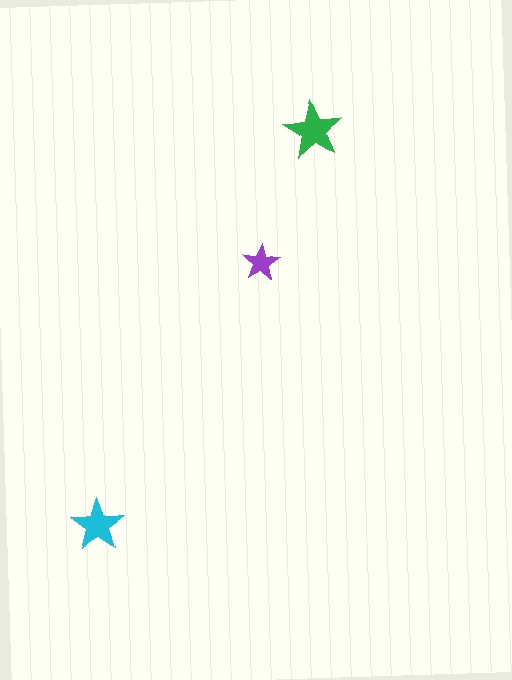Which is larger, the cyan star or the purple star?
The cyan one.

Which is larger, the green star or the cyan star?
The green one.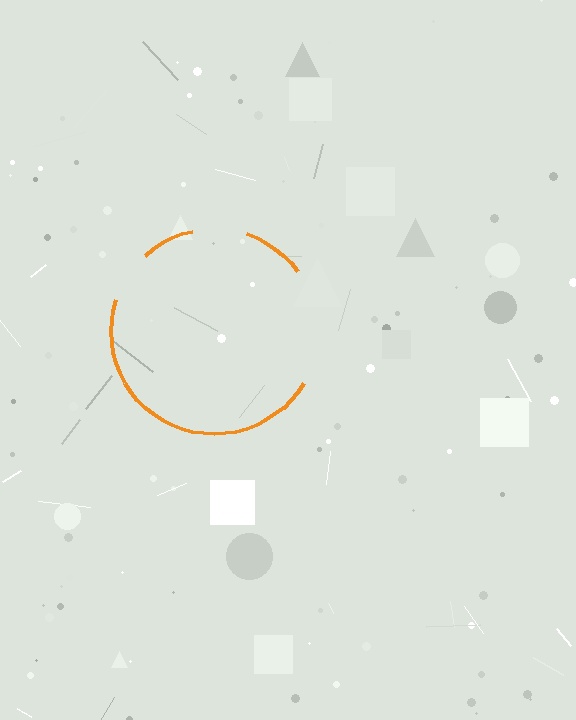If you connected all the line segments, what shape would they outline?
They would outline a circle.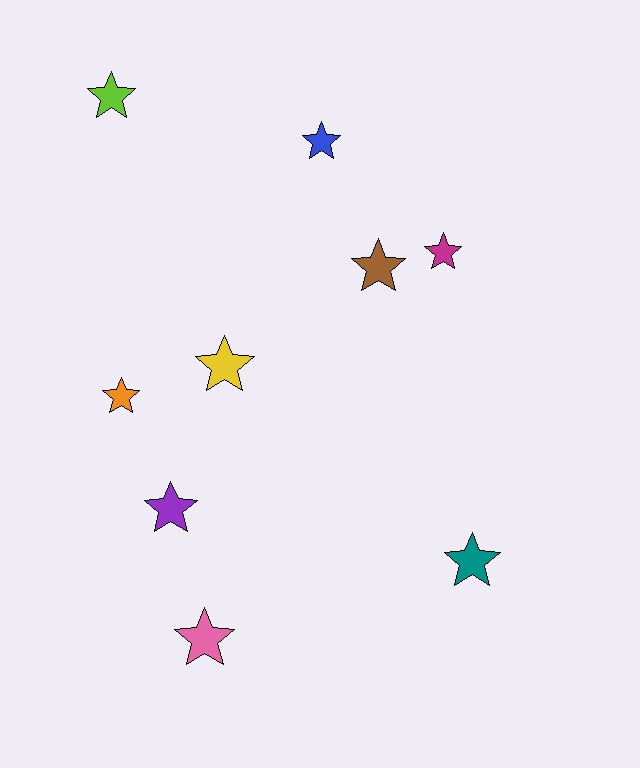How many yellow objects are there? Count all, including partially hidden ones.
There is 1 yellow object.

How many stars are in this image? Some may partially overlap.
There are 9 stars.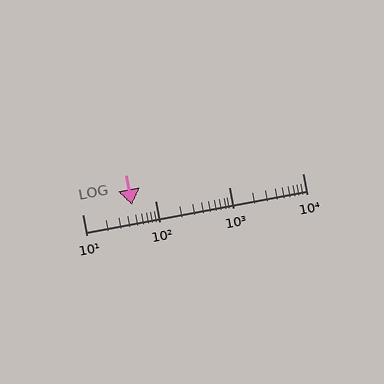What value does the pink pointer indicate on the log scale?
The pointer indicates approximately 48.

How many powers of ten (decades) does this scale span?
The scale spans 3 decades, from 10 to 10000.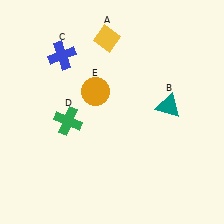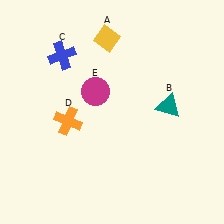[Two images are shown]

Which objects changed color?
D changed from green to orange. E changed from orange to magenta.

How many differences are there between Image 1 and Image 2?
There are 2 differences between the two images.